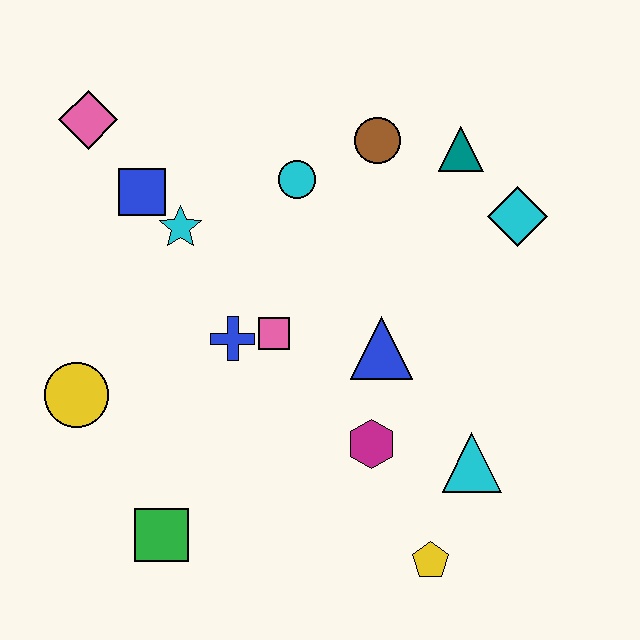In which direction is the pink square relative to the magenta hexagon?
The pink square is above the magenta hexagon.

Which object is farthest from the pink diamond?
The yellow pentagon is farthest from the pink diamond.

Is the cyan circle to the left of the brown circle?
Yes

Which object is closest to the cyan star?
The blue square is closest to the cyan star.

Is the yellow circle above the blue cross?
No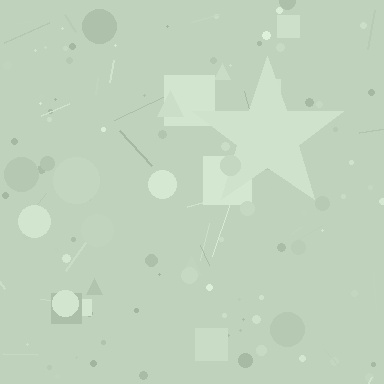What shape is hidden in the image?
A star is hidden in the image.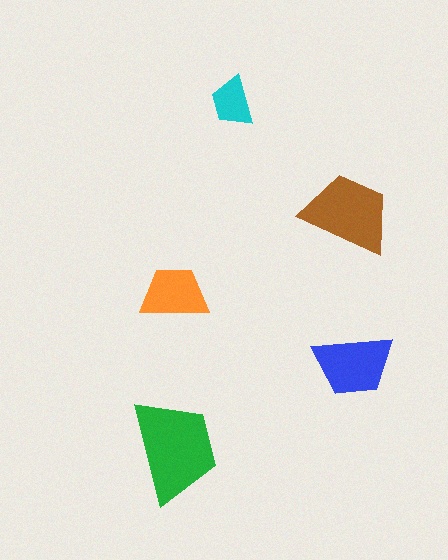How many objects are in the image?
There are 5 objects in the image.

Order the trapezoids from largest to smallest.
the green one, the brown one, the blue one, the orange one, the cyan one.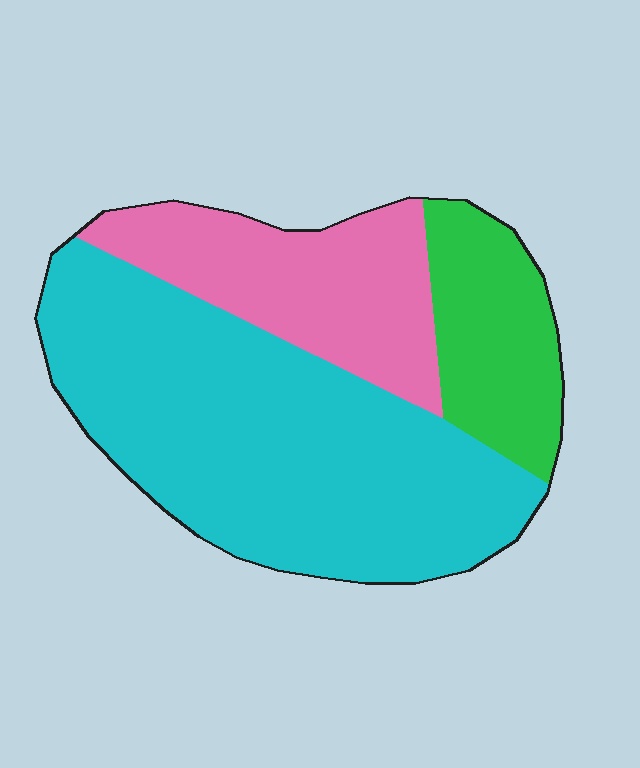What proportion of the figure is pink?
Pink takes up about one quarter (1/4) of the figure.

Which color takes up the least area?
Green, at roughly 15%.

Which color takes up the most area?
Cyan, at roughly 60%.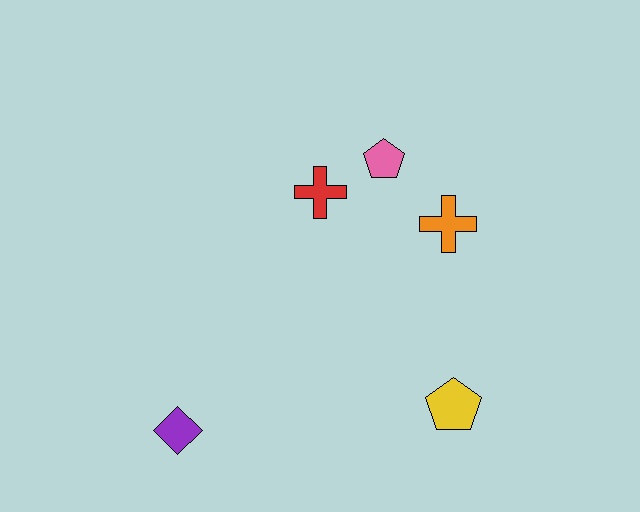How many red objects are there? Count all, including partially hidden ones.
There is 1 red object.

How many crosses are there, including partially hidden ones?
There are 2 crosses.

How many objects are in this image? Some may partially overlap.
There are 5 objects.